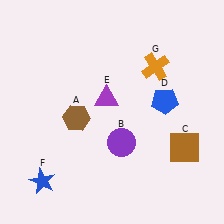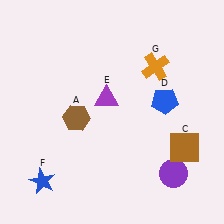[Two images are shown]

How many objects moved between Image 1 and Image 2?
1 object moved between the two images.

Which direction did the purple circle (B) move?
The purple circle (B) moved right.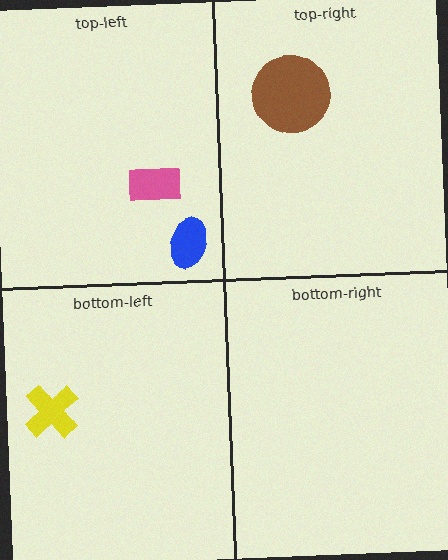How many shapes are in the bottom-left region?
1.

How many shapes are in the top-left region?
2.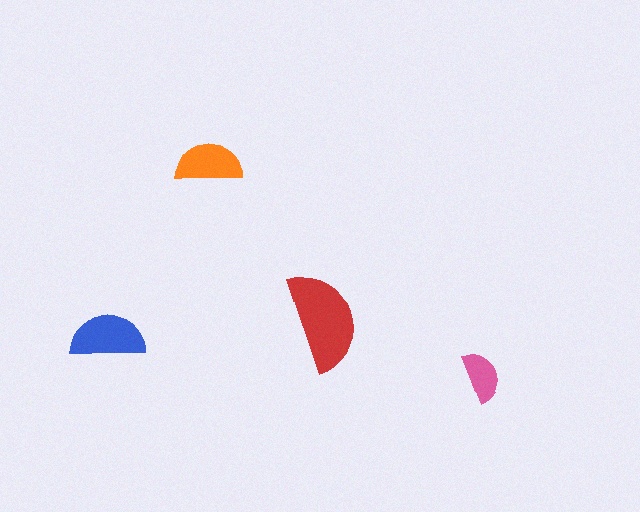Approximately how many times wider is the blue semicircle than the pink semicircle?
About 1.5 times wider.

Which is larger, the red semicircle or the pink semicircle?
The red one.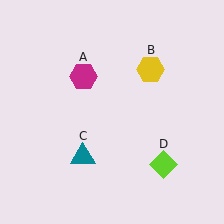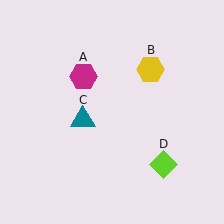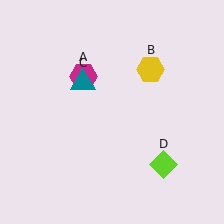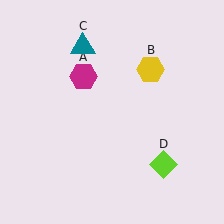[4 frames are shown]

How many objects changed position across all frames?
1 object changed position: teal triangle (object C).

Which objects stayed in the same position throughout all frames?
Magenta hexagon (object A) and yellow hexagon (object B) and lime diamond (object D) remained stationary.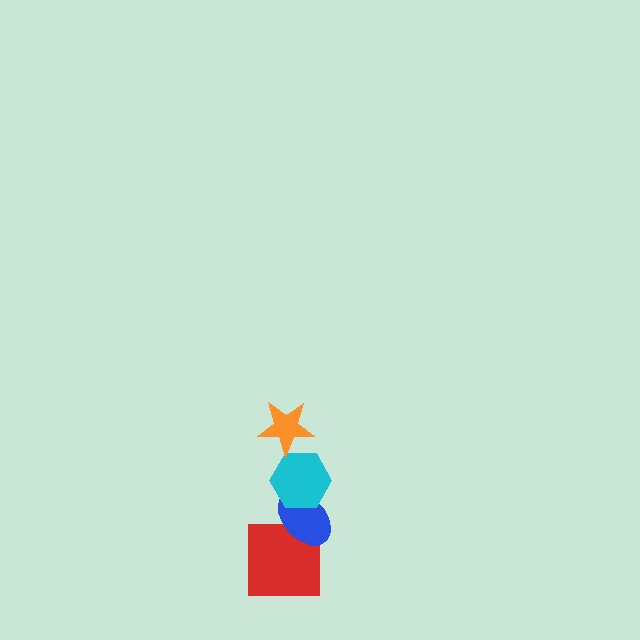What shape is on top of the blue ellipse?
The cyan hexagon is on top of the blue ellipse.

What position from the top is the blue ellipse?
The blue ellipse is 3rd from the top.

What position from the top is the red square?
The red square is 4th from the top.